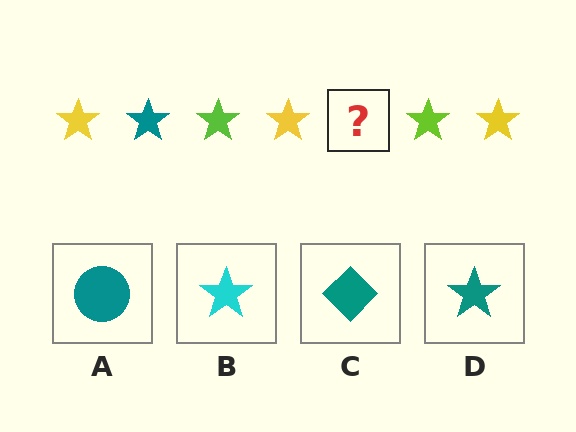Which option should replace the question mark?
Option D.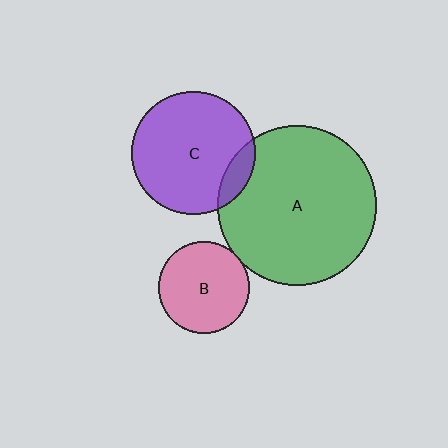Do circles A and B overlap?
Yes.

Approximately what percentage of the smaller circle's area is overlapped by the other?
Approximately 5%.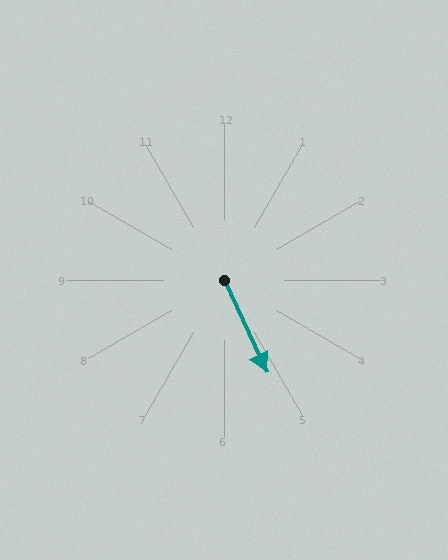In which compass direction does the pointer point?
Southeast.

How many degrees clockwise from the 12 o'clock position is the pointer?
Approximately 155 degrees.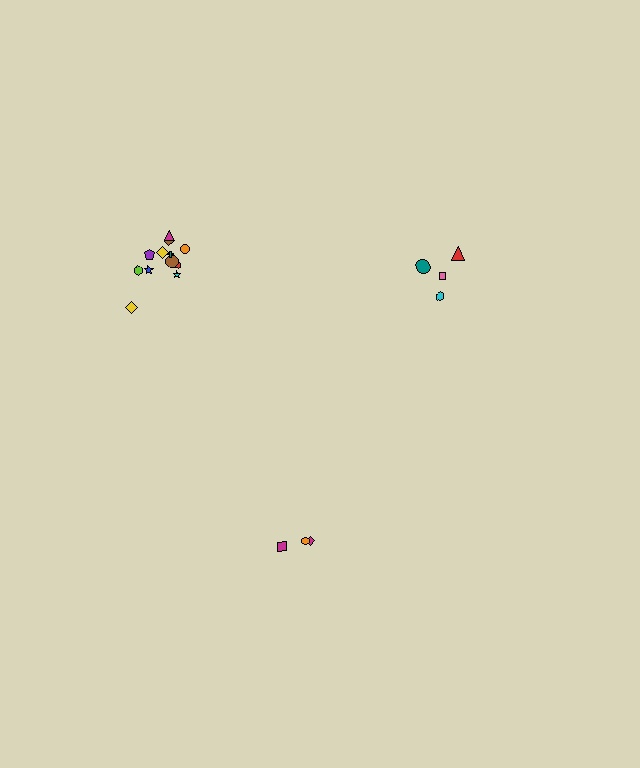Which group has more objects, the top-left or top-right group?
The top-left group.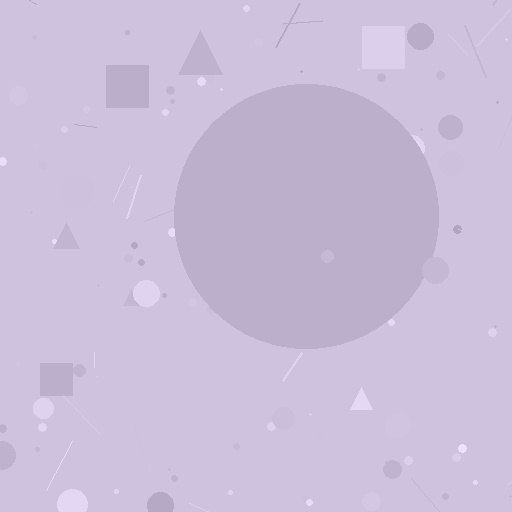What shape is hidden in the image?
A circle is hidden in the image.